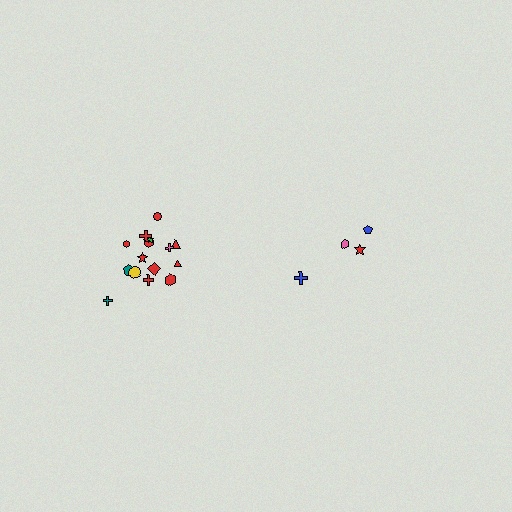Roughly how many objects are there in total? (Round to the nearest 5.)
Roughly 20 objects in total.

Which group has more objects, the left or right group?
The left group.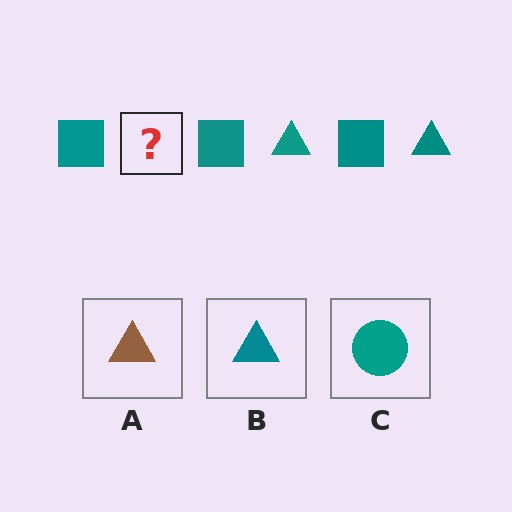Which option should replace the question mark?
Option B.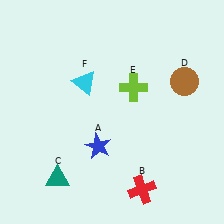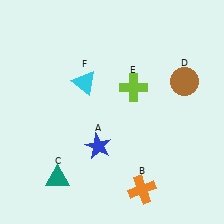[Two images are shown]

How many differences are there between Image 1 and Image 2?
There is 1 difference between the two images.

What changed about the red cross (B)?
In Image 1, B is red. In Image 2, it changed to orange.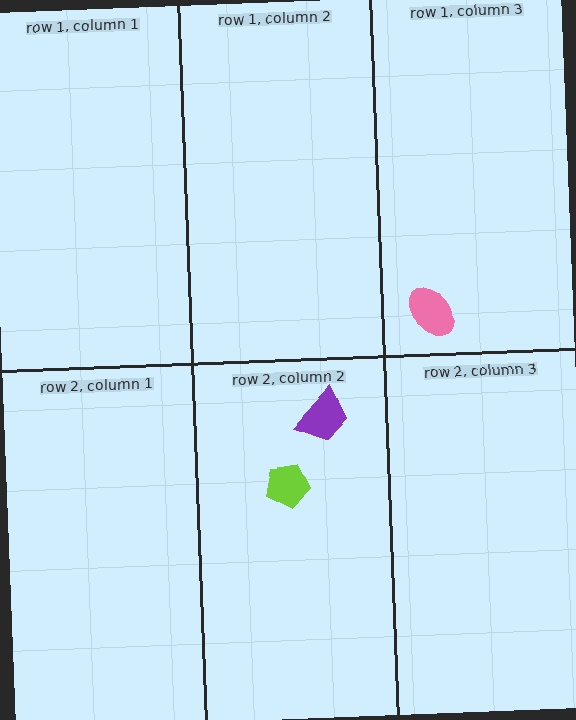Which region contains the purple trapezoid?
The row 2, column 2 region.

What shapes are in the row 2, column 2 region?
The purple trapezoid, the lime pentagon.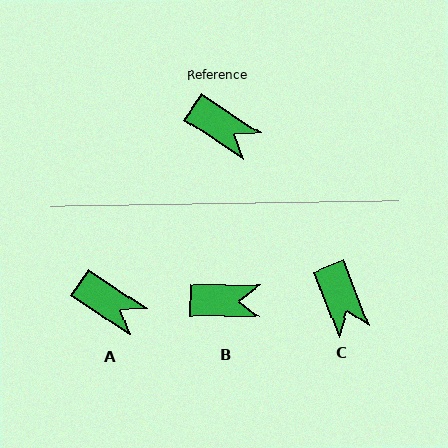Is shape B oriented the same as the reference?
No, it is off by about 32 degrees.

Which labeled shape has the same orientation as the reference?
A.